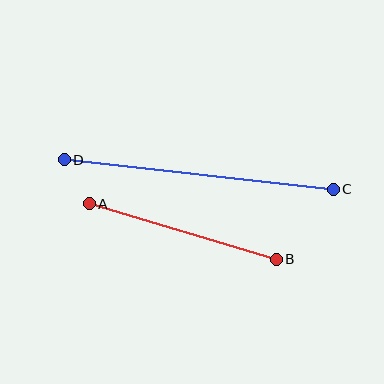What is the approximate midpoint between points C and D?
The midpoint is at approximately (199, 175) pixels.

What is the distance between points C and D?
The distance is approximately 271 pixels.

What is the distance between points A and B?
The distance is approximately 195 pixels.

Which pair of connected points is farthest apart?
Points C and D are farthest apart.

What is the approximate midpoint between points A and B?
The midpoint is at approximately (183, 232) pixels.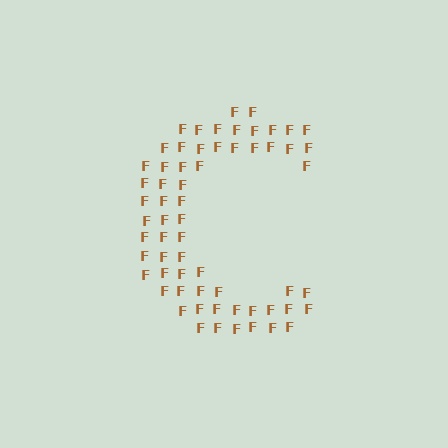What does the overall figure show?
The overall figure shows the letter C.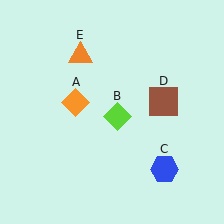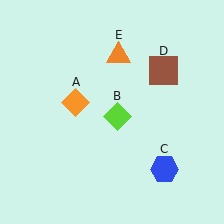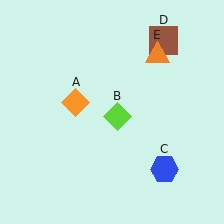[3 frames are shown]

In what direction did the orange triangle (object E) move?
The orange triangle (object E) moved right.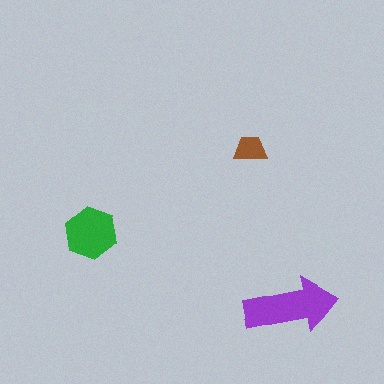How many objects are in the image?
There are 3 objects in the image.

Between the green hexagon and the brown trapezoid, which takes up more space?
The green hexagon.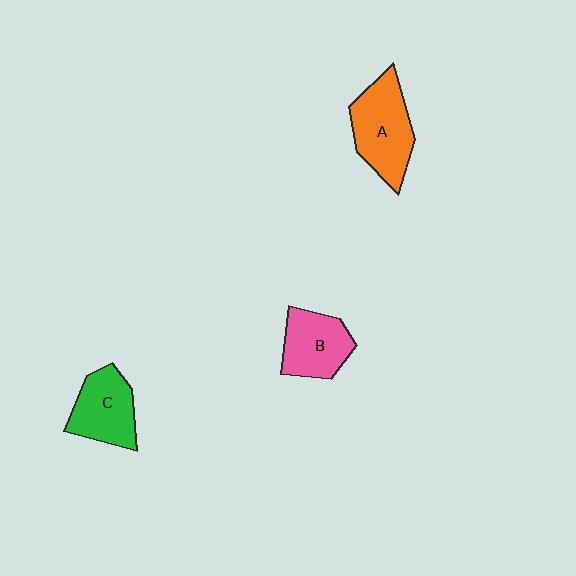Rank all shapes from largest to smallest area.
From largest to smallest: A (orange), C (green), B (pink).